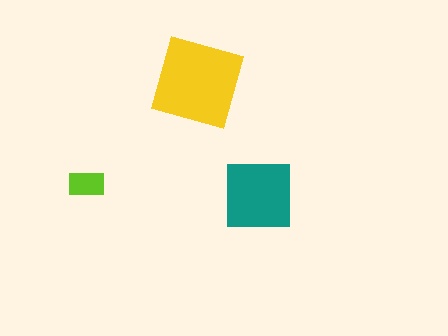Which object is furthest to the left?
The lime rectangle is leftmost.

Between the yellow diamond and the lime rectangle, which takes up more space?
The yellow diamond.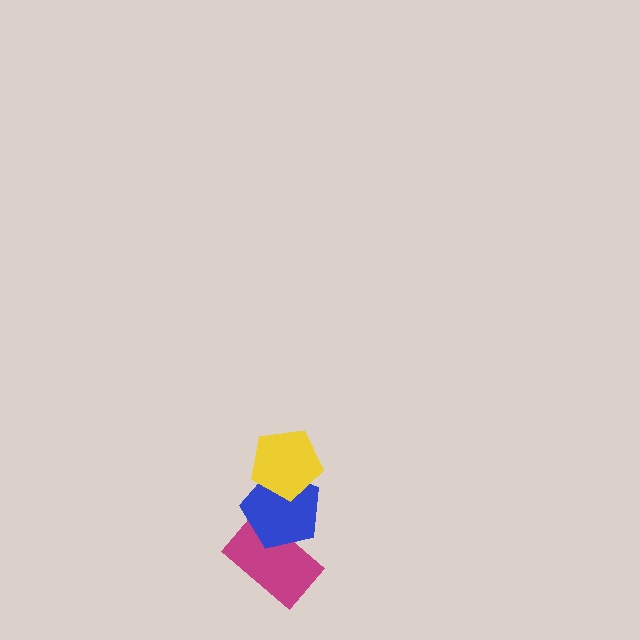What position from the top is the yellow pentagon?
The yellow pentagon is 1st from the top.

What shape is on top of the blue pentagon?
The yellow pentagon is on top of the blue pentagon.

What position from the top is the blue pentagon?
The blue pentagon is 2nd from the top.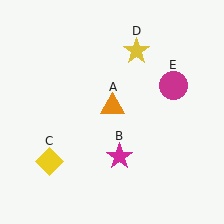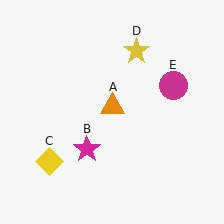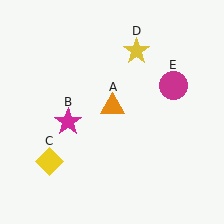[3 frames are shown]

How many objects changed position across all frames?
1 object changed position: magenta star (object B).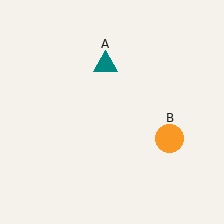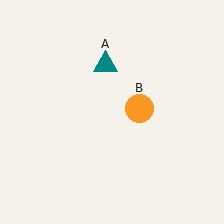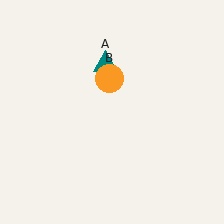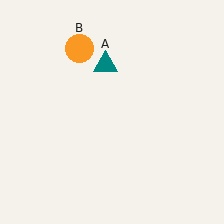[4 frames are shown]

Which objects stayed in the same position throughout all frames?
Teal triangle (object A) remained stationary.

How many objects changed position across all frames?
1 object changed position: orange circle (object B).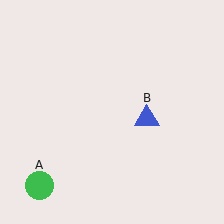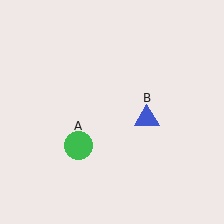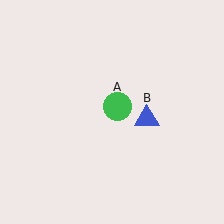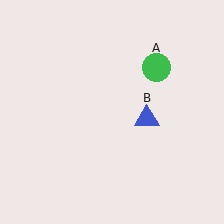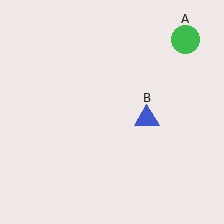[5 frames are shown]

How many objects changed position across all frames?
1 object changed position: green circle (object A).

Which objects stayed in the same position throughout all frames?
Blue triangle (object B) remained stationary.